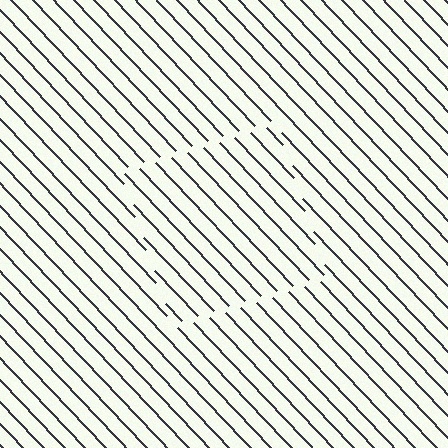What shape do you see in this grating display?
An illusory square. The interior of the shape contains the same grating, shifted by half a period — the contour is defined by the phase discontinuity where line-ends from the inner and outer gratings abut.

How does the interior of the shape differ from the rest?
The interior of the shape contains the same grating, shifted by half a period — the contour is defined by the phase discontinuity where line-ends from the inner and outer gratings abut.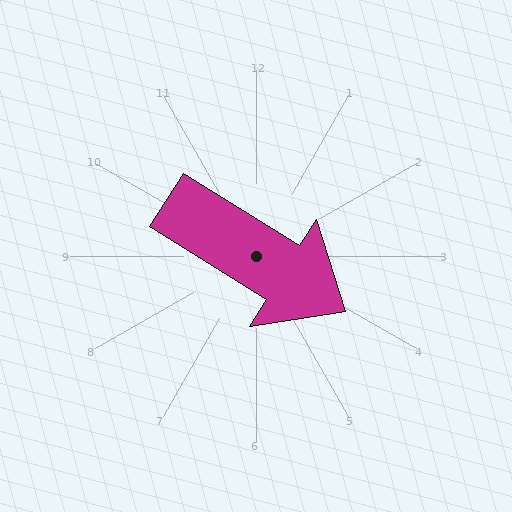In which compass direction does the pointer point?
Southeast.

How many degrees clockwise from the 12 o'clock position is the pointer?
Approximately 122 degrees.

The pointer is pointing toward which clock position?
Roughly 4 o'clock.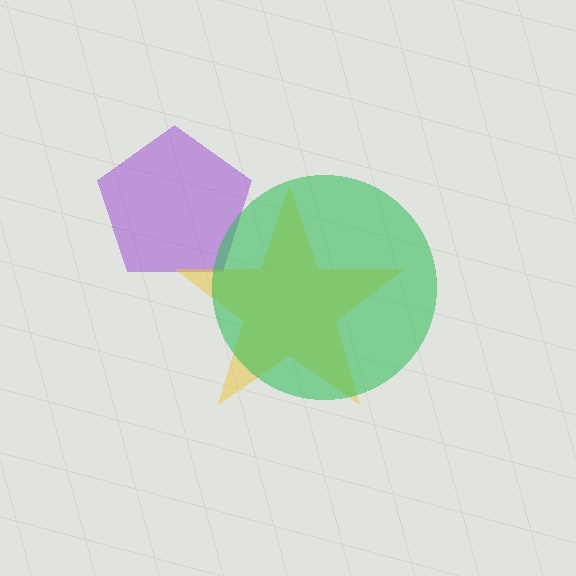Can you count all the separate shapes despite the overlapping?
Yes, there are 3 separate shapes.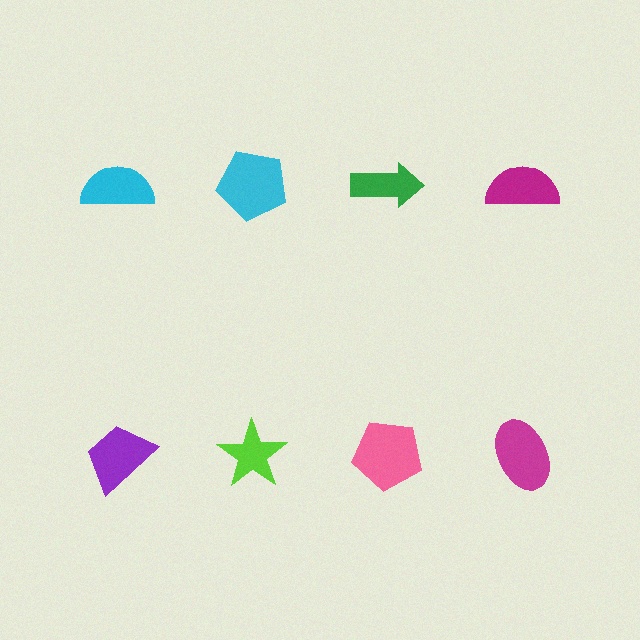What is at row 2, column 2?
A lime star.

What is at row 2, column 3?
A pink pentagon.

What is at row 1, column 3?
A green arrow.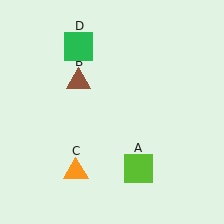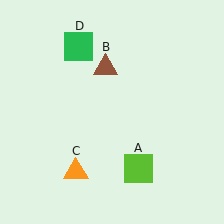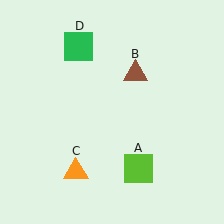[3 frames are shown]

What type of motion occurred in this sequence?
The brown triangle (object B) rotated clockwise around the center of the scene.